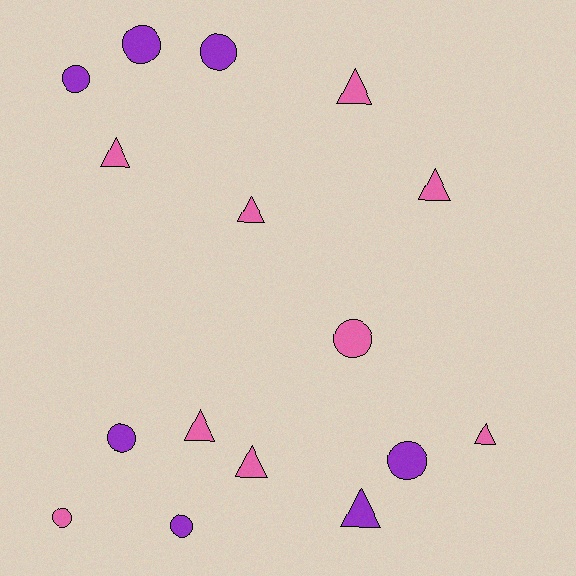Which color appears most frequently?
Pink, with 9 objects.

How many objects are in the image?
There are 16 objects.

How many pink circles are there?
There are 2 pink circles.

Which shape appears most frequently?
Triangle, with 8 objects.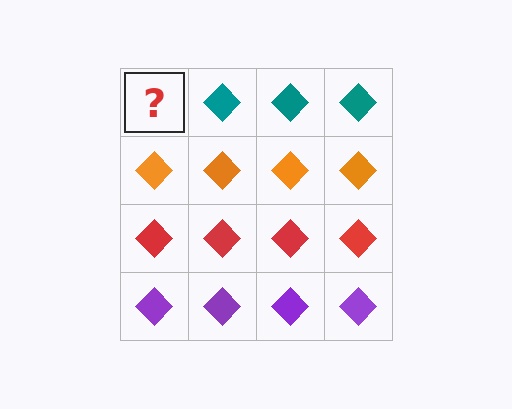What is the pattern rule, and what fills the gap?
The rule is that each row has a consistent color. The gap should be filled with a teal diamond.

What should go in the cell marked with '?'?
The missing cell should contain a teal diamond.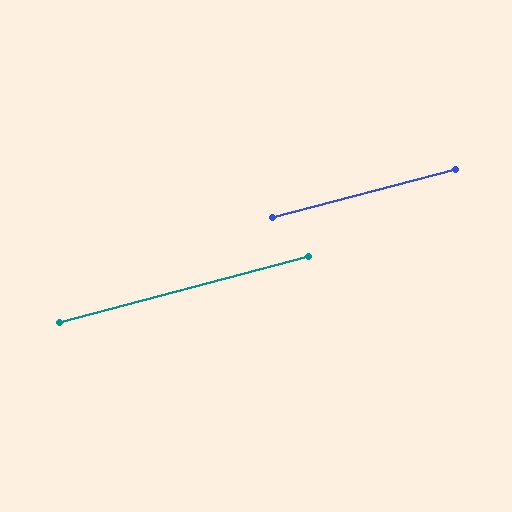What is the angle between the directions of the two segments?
Approximately 0 degrees.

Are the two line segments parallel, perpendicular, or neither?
Parallel — their directions differ by only 0.2°.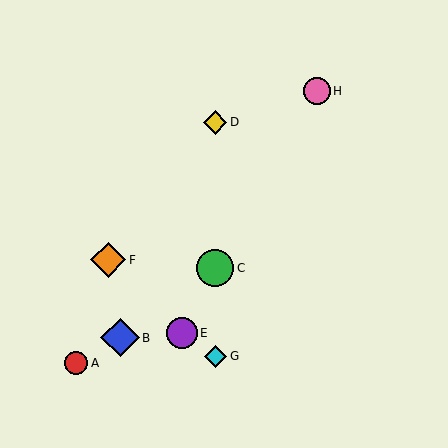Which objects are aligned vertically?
Objects C, D, G are aligned vertically.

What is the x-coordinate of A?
Object A is at x≈76.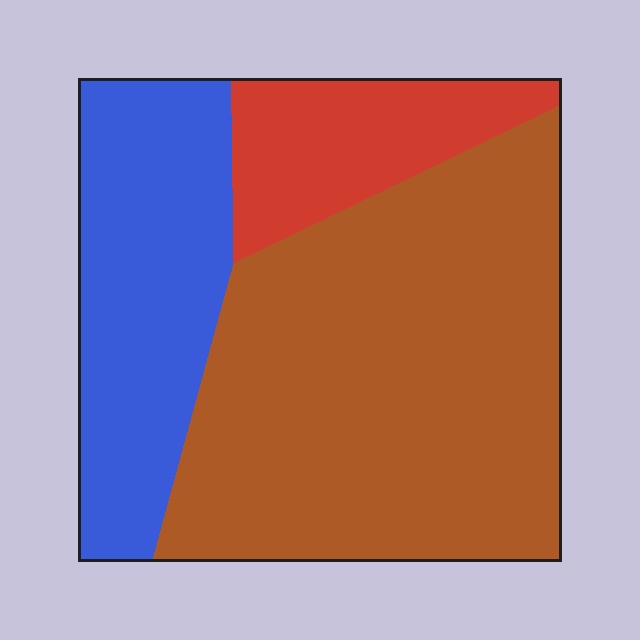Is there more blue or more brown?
Brown.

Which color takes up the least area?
Red, at roughly 15%.